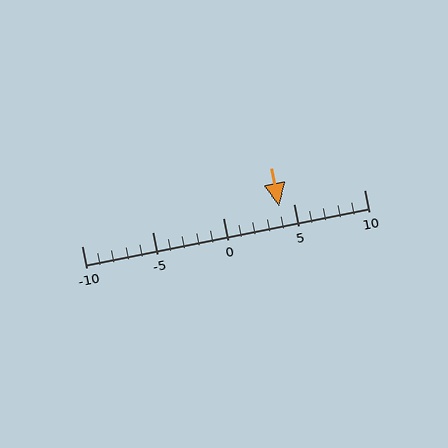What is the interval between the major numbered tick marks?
The major tick marks are spaced 5 units apart.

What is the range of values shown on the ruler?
The ruler shows values from -10 to 10.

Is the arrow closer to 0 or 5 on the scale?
The arrow is closer to 5.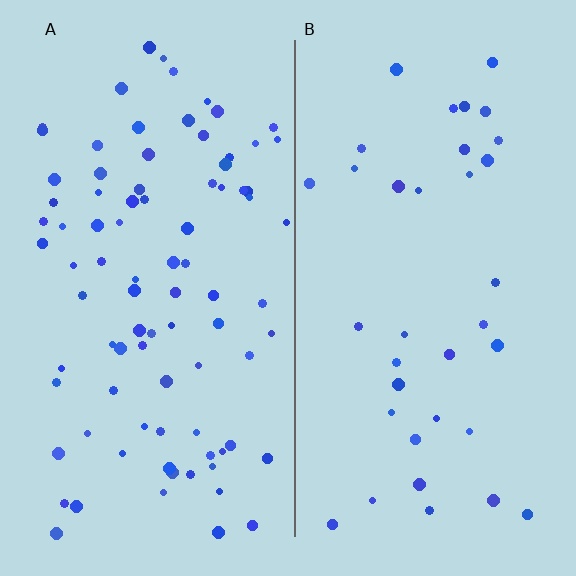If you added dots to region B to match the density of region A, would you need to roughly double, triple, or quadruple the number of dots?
Approximately double.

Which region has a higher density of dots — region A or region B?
A (the left).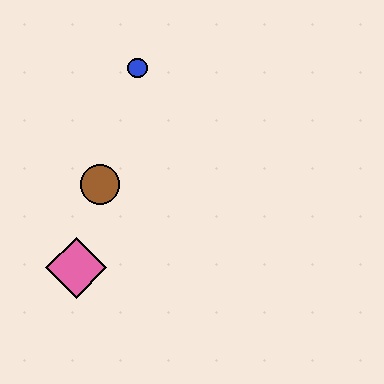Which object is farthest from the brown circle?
The blue circle is farthest from the brown circle.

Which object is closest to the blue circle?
The brown circle is closest to the blue circle.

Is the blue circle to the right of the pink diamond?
Yes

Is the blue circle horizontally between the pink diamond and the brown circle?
No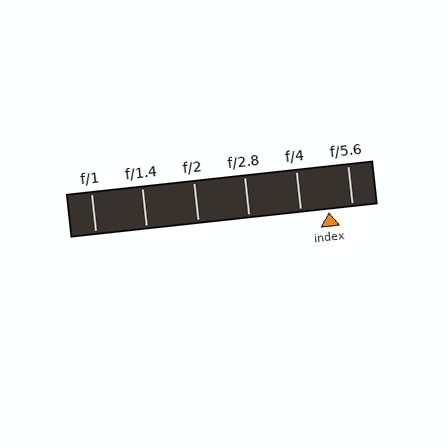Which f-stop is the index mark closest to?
The index mark is closest to f/5.6.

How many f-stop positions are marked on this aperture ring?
There are 6 f-stop positions marked.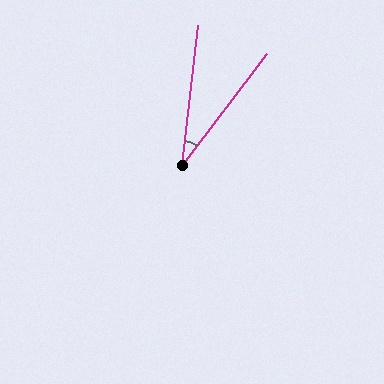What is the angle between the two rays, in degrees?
Approximately 31 degrees.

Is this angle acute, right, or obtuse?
It is acute.